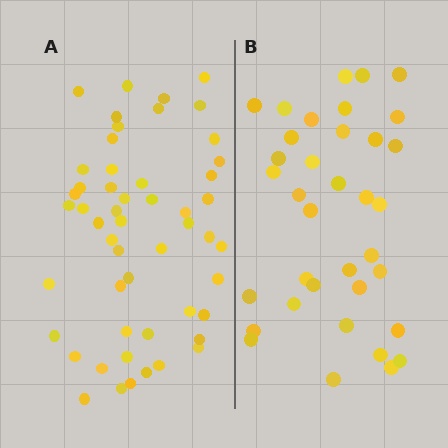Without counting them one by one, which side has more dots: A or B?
Region A (the left region) has more dots.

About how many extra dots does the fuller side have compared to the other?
Region A has approximately 15 more dots than region B.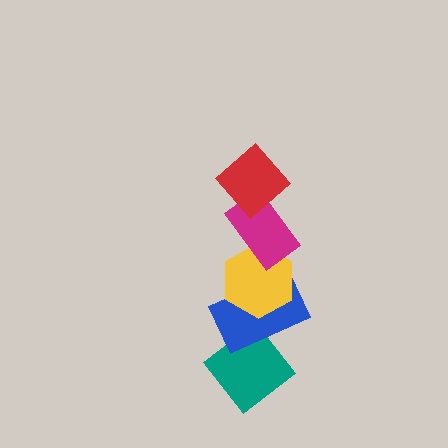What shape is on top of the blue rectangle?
The yellow hexagon is on top of the blue rectangle.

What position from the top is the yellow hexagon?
The yellow hexagon is 3rd from the top.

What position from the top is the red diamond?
The red diamond is 1st from the top.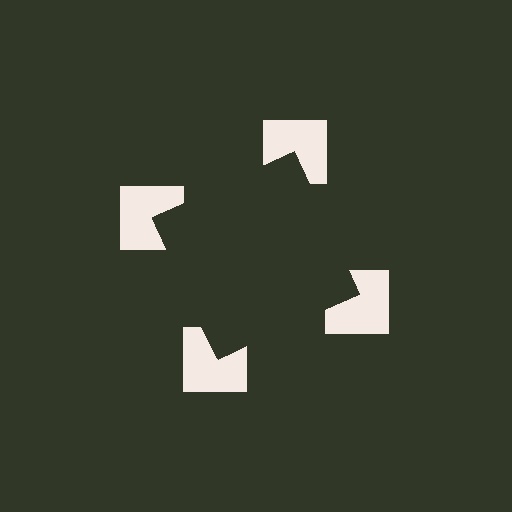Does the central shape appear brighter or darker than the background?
It typically appears slightly darker than the background, even though no actual brightness change is drawn.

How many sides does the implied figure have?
4 sides.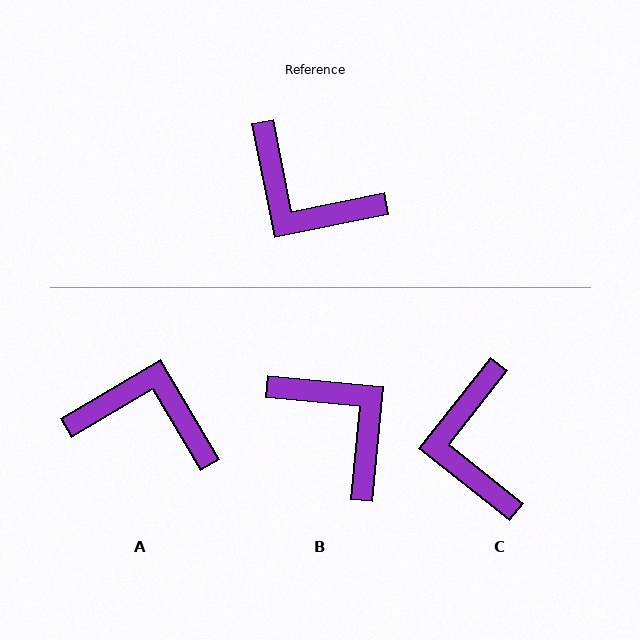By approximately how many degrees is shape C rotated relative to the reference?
Approximately 50 degrees clockwise.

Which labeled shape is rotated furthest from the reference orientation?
B, about 163 degrees away.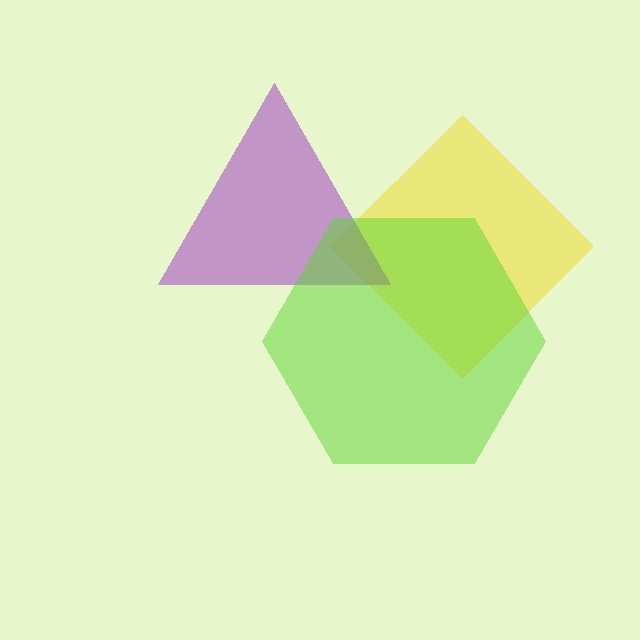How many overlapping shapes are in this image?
There are 3 overlapping shapes in the image.